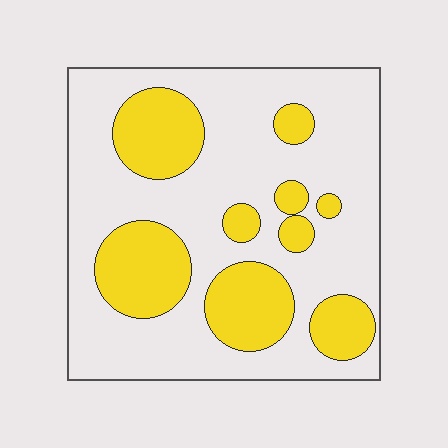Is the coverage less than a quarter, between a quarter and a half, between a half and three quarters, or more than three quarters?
Between a quarter and a half.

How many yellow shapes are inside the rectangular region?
9.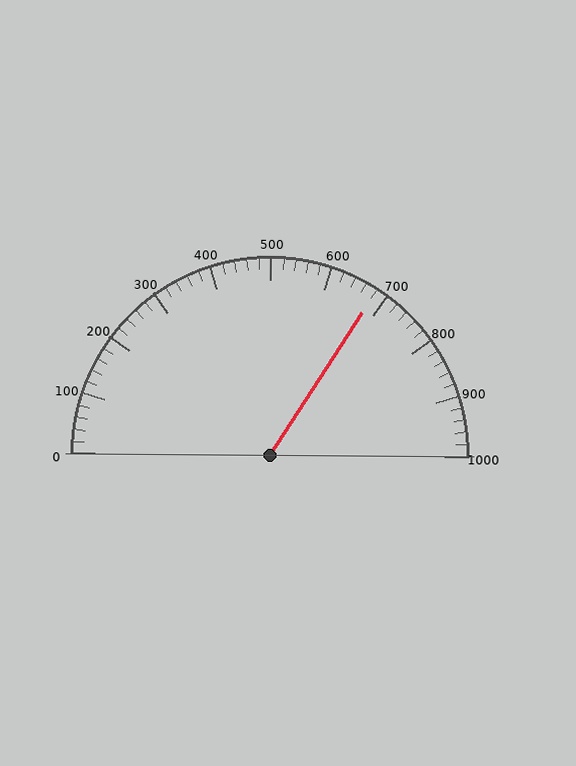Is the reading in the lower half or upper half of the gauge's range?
The reading is in the upper half of the range (0 to 1000).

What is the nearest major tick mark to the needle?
The nearest major tick mark is 700.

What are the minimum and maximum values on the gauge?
The gauge ranges from 0 to 1000.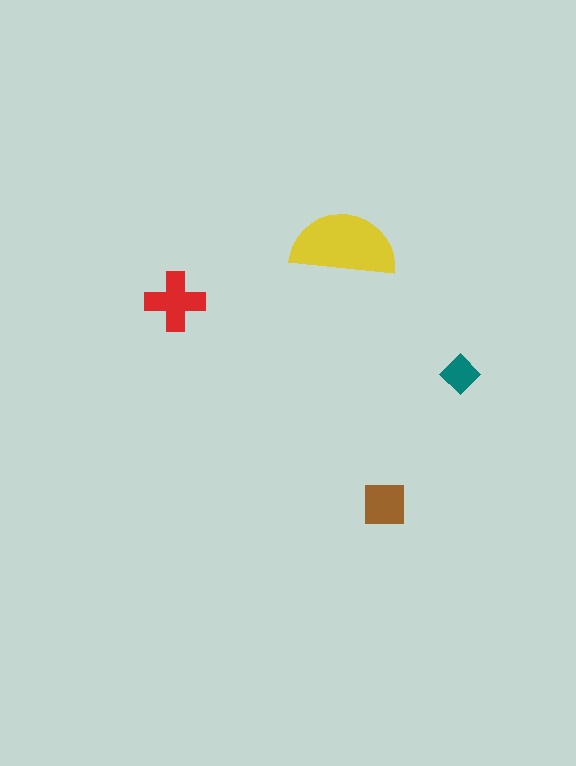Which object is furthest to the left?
The red cross is leftmost.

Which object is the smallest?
The teal diamond.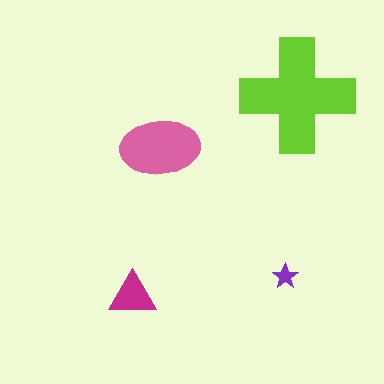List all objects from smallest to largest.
The purple star, the magenta triangle, the pink ellipse, the lime cross.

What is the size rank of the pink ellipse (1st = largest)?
2nd.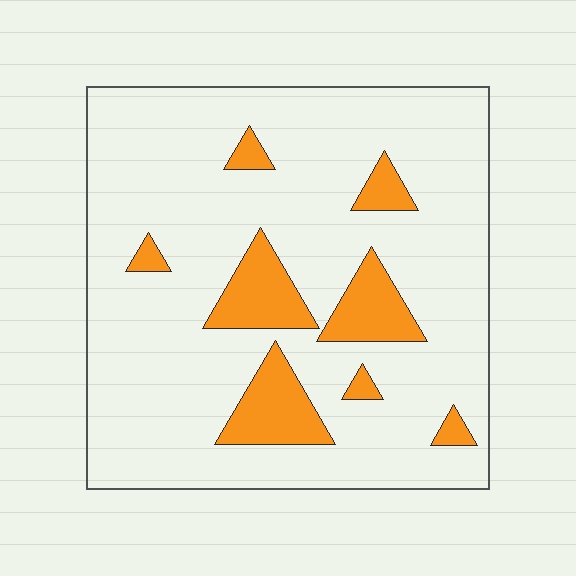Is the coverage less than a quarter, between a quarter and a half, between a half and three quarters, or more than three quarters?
Less than a quarter.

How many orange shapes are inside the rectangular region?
8.